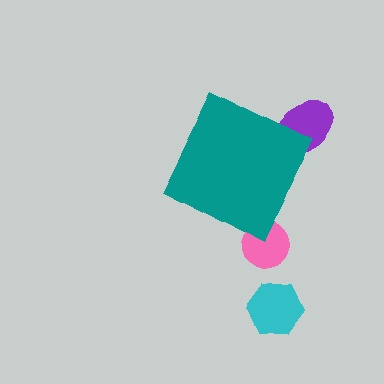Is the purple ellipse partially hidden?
Yes, the purple ellipse is partially hidden behind the teal diamond.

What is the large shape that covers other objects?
A teal diamond.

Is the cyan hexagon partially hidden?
No, the cyan hexagon is fully visible.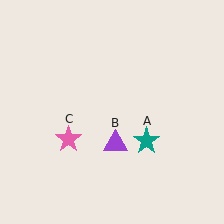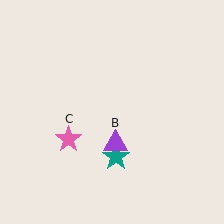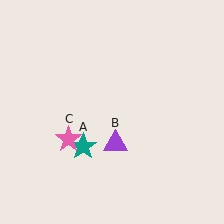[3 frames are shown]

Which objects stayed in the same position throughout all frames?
Purple triangle (object B) and pink star (object C) remained stationary.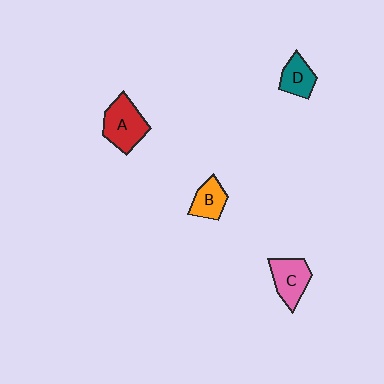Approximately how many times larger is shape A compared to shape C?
Approximately 1.2 times.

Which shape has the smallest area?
Shape B (orange).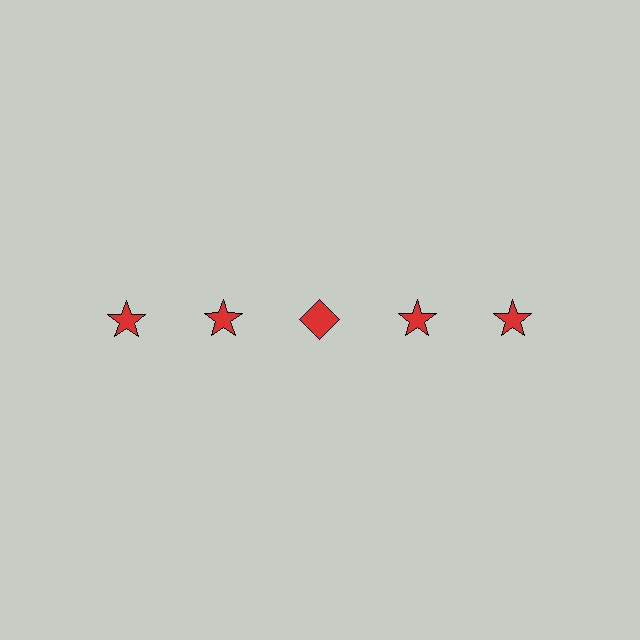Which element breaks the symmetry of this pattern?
The red diamond in the top row, center column breaks the symmetry. All other shapes are red stars.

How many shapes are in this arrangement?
There are 5 shapes arranged in a grid pattern.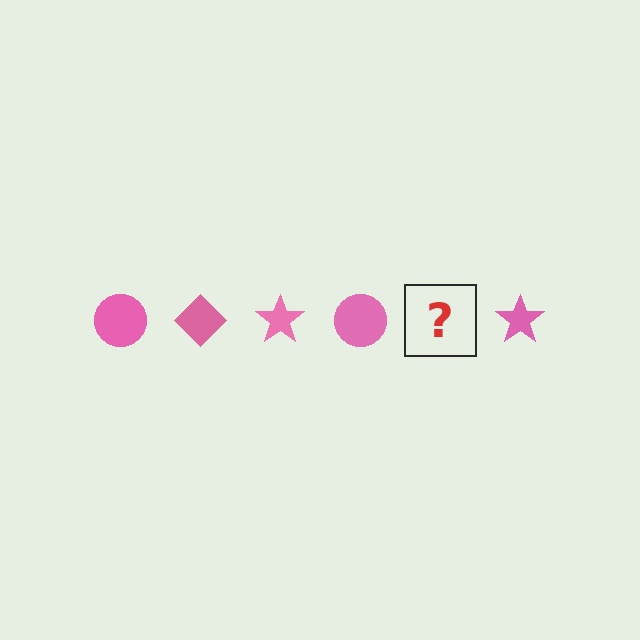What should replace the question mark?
The question mark should be replaced with a pink diamond.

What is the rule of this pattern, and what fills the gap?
The rule is that the pattern cycles through circle, diamond, star shapes in pink. The gap should be filled with a pink diamond.